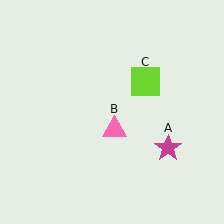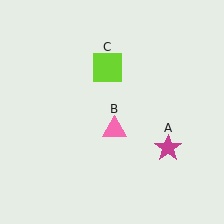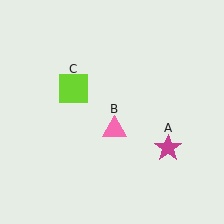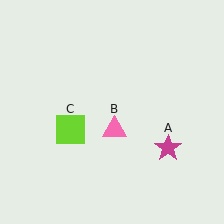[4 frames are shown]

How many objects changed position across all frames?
1 object changed position: lime square (object C).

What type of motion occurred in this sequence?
The lime square (object C) rotated counterclockwise around the center of the scene.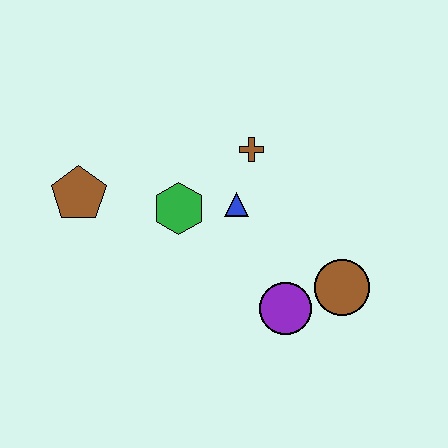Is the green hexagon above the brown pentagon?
No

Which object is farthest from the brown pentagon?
The brown circle is farthest from the brown pentagon.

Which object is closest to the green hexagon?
The blue triangle is closest to the green hexagon.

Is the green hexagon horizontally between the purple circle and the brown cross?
No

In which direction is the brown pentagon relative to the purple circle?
The brown pentagon is to the left of the purple circle.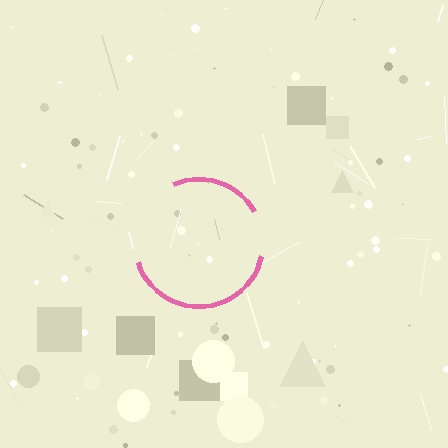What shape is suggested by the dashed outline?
The dashed outline suggests a circle.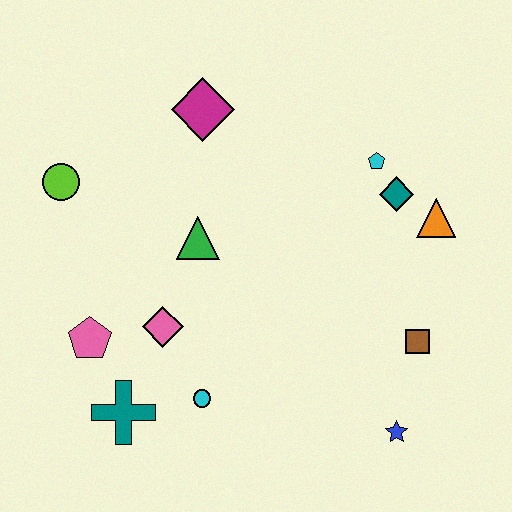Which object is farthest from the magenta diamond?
The blue star is farthest from the magenta diamond.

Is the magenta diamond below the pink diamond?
No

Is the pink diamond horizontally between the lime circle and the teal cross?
No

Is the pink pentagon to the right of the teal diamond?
No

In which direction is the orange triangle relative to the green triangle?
The orange triangle is to the right of the green triangle.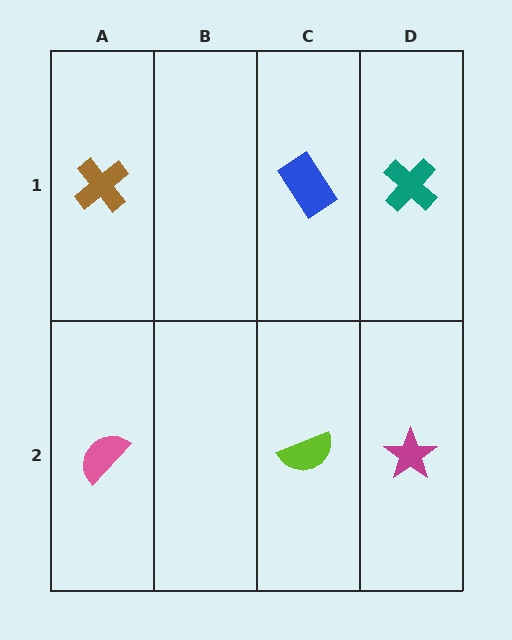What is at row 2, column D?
A magenta star.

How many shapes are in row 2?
3 shapes.